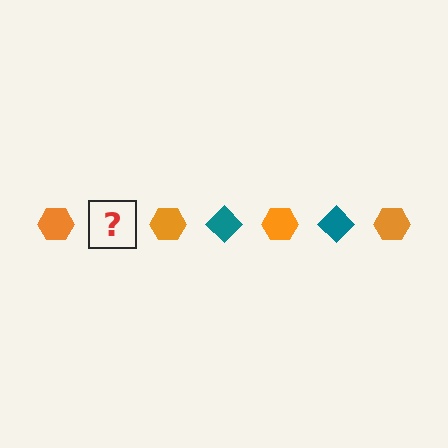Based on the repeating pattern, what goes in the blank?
The blank should be a teal diamond.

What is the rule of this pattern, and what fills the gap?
The rule is that the pattern alternates between orange hexagon and teal diamond. The gap should be filled with a teal diamond.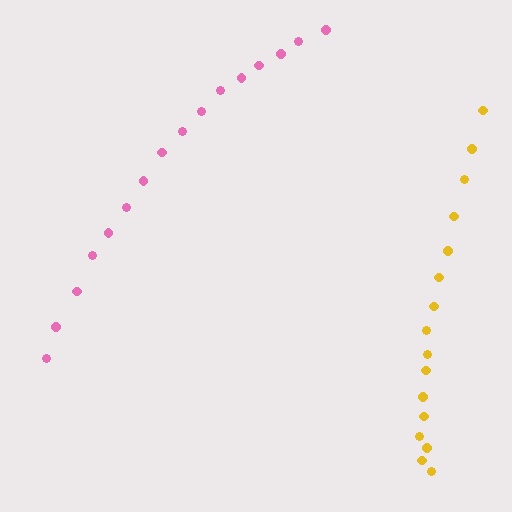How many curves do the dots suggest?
There are 2 distinct paths.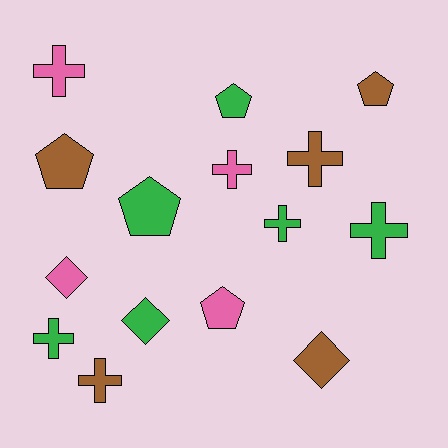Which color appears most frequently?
Green, with 6 objects.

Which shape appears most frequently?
Cross, with 7 objects.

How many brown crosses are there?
There are 2 brown crosses.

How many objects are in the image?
There are 15 objects.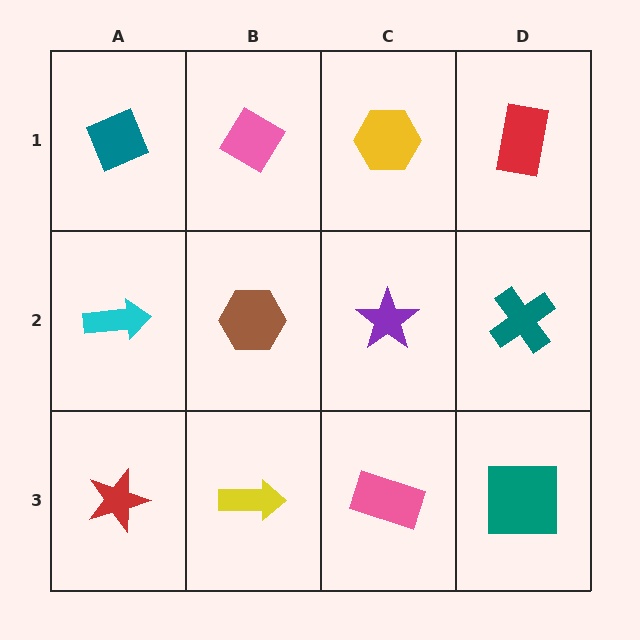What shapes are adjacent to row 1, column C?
A purple star (row 2, column C), a pink diamond (row 1, column B), a red rectangle (row 1, column D).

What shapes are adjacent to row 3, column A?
A cyan arrow (row 2, column A), a yellow arrow (row 3, column B).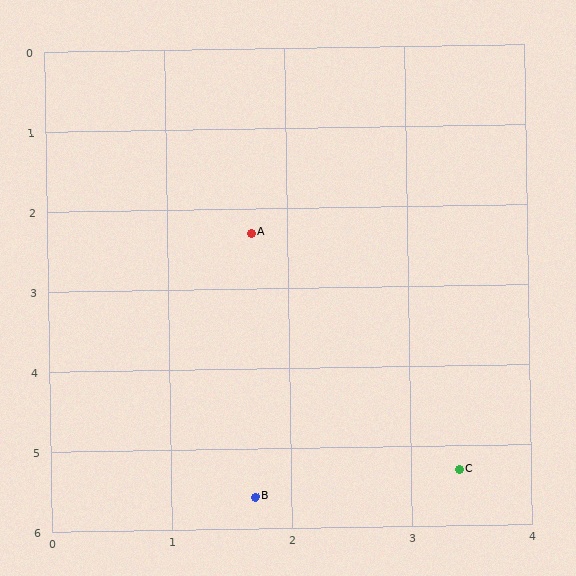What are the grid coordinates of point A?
Point A is at approximately (1.7, 2.3).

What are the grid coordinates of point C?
Point C is at approximately (3.4, 5.3).